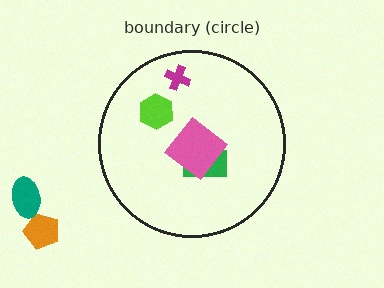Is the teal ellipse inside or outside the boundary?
Outside.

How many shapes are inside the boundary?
4 inside, 2 outside.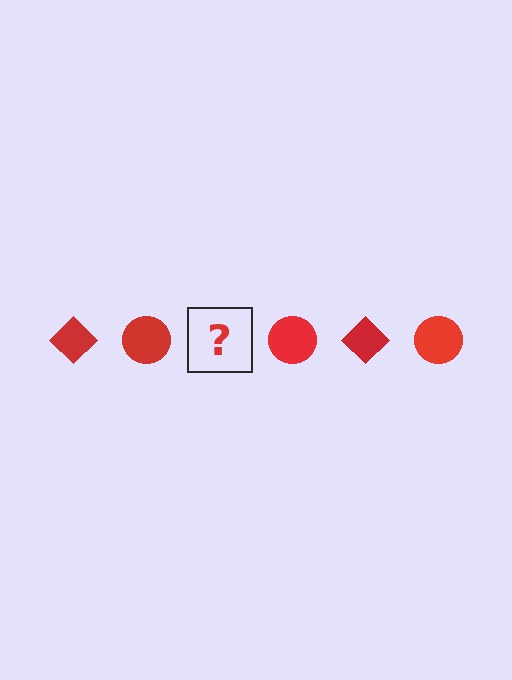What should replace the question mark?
The question mark should be replaced with a red diamond.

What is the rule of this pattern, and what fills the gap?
The rule is that the pattern cycles through diamond, circle shapes in red. The gap should be filled with a red diamond.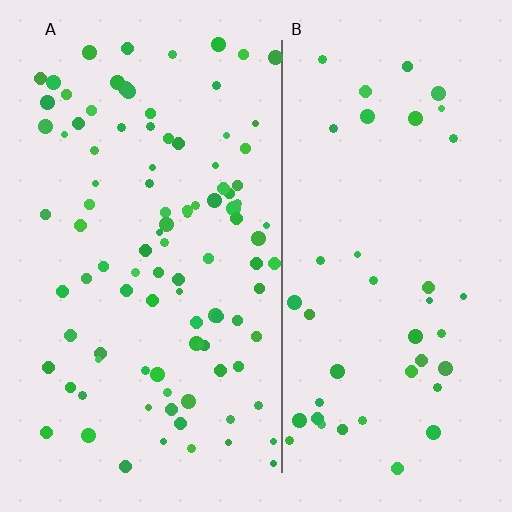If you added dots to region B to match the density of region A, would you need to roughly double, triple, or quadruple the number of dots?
Approximately double.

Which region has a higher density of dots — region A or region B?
A (the left).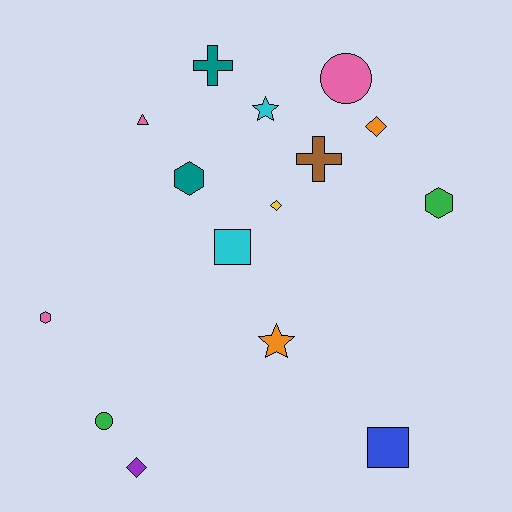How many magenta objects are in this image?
There are no magenta objects.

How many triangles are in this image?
There is 1 triangle.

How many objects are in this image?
There are 15 objects.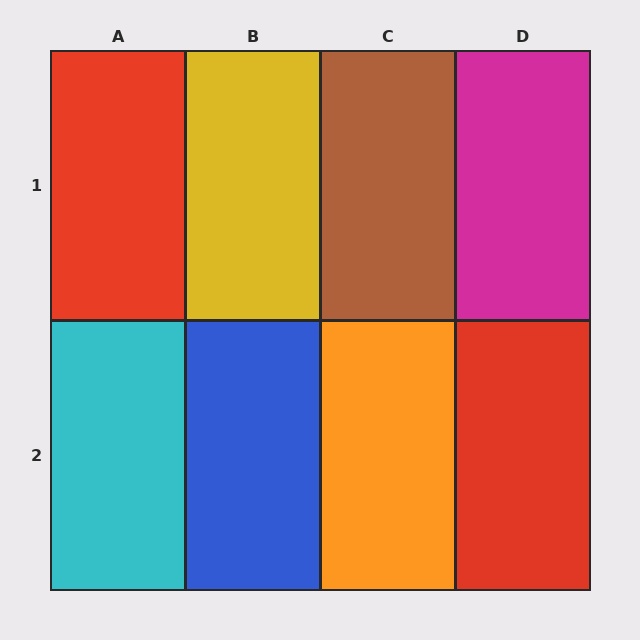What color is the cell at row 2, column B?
Blue.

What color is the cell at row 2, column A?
Cyan.